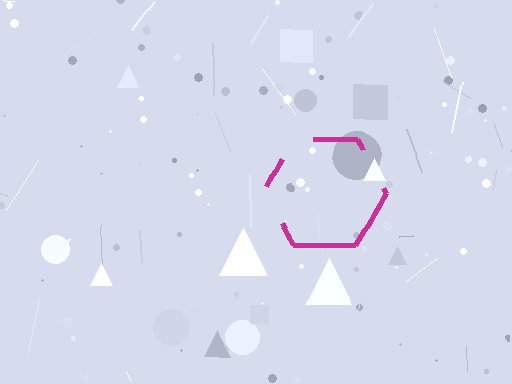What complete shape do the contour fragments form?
The contour fragments form a hexagon.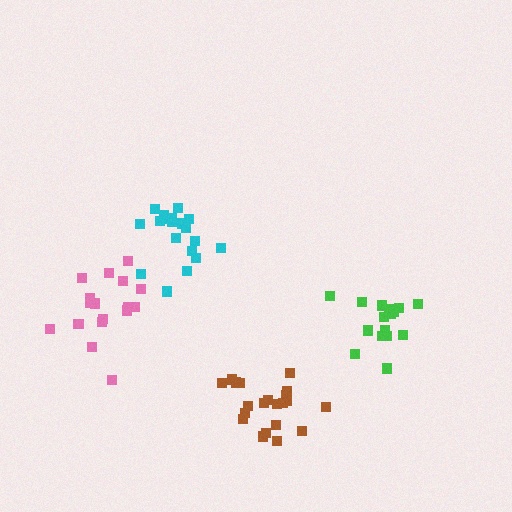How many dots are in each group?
Group 1: 21 dots, Group 2: 16 dots, Group 3: 17 dots, Group 4: 20 dots (74 total).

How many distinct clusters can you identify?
There are 4 distinct clusters.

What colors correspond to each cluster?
The clusters are colored: brown, green, pink, cyan.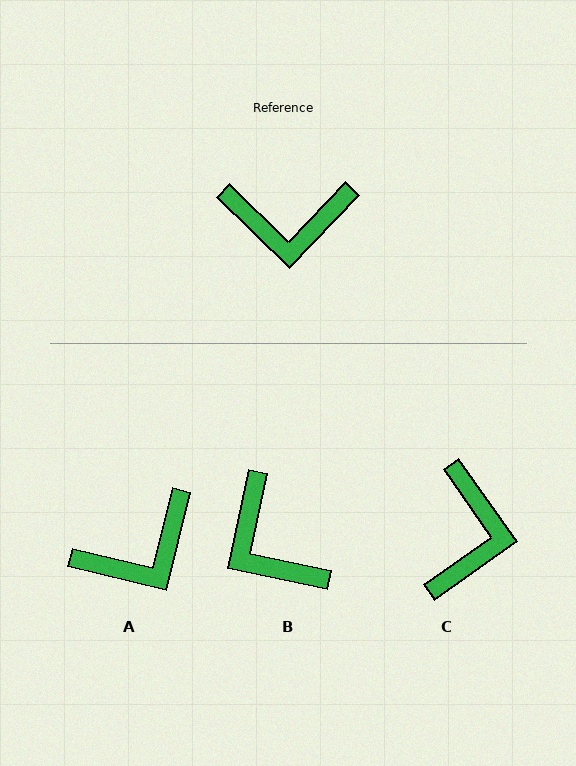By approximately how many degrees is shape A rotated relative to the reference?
Approximately 30 degrees counter-clockwise.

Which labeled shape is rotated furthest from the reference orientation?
C, about 79 degrees away.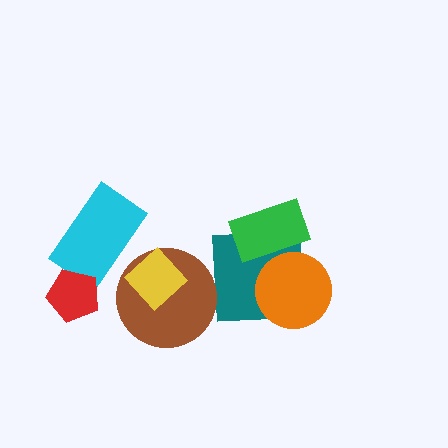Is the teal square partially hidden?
Yes, it is partially covered by another shape.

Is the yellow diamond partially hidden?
No, no other shape covers it.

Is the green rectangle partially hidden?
Yes, it is partially covered by another shape.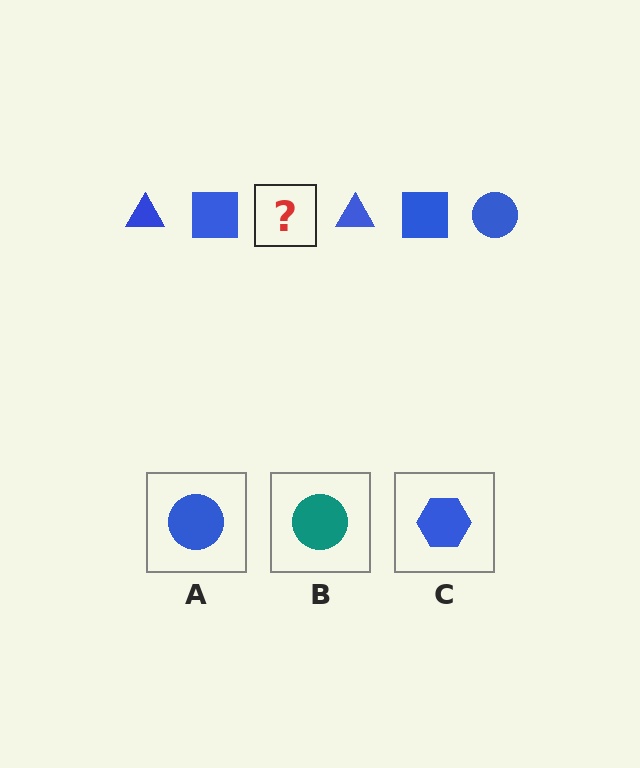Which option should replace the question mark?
Option A.